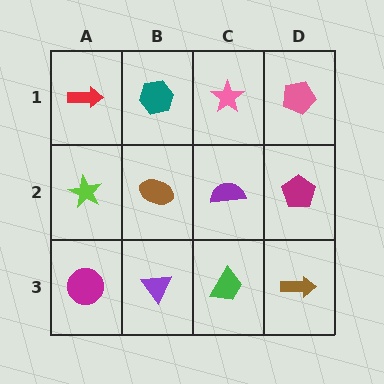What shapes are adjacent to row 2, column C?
A pink star (row 1, column C), a green trapezoid (row 3, column C), a brown ellipse (row 2, column B), a magenta pentagon (row 2, column D).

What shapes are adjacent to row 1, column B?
A brown ellipse (row 2, column B), a red arrow (row 1, column A), a pink star (row 1, column C).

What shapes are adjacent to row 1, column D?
A magenta pentagon (row 2, column D), a pink star (row 1, column C).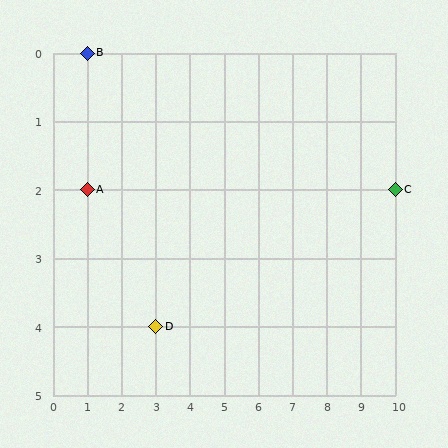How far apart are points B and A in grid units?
Points B and A are 2 rows apart.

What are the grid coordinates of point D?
Point D is at grid coordinates (3, 4).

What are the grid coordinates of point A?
Point A is at grid coordinates (1, 2).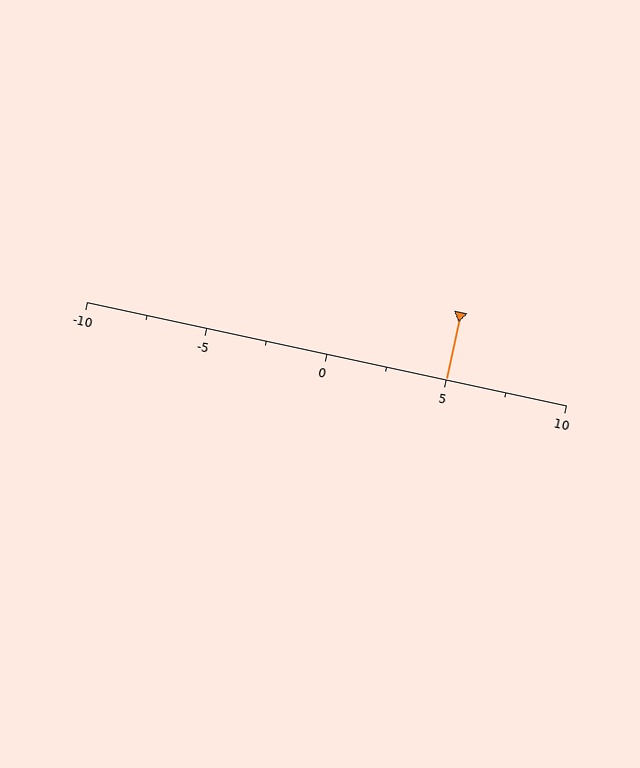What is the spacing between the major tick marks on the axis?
The major ticks are spaced 5 apart.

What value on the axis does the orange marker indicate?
The marker indicates approximately 5.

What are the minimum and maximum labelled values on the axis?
The axis runs from -10 to 10.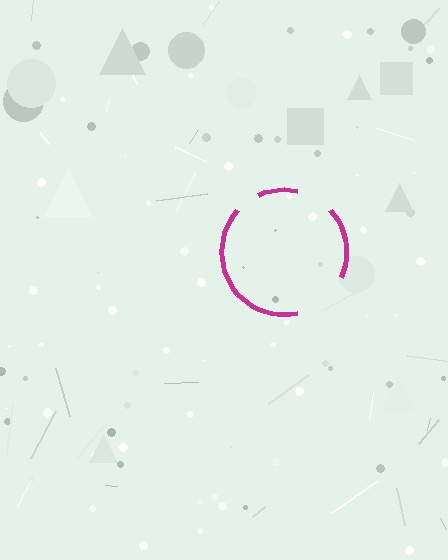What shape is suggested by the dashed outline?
The dashed outline suggests a circle.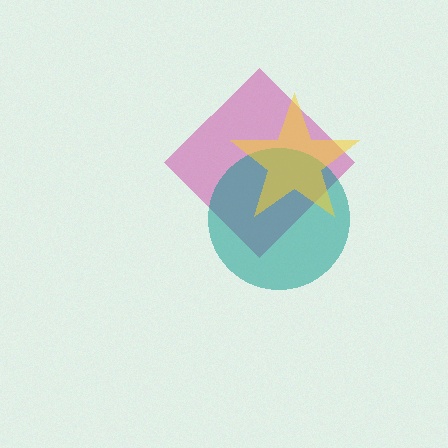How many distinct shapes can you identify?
There are 3 distinct shapes: a magenta diamond, a teal circle, a yellow star.